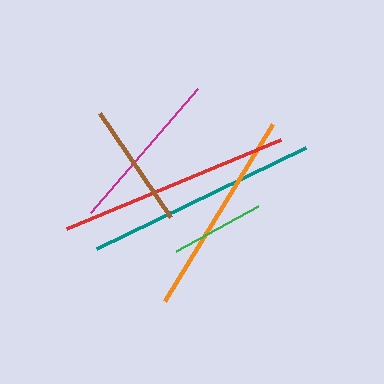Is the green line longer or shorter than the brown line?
The brown line is longer than the green line.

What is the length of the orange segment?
The orange segment is approximately 207 pixels long.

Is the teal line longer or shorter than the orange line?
The teal line is longer than the orange line.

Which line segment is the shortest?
The green line is the shortest at approximately 94 pixels.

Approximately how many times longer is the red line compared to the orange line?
The red line is approximately 1.1 times the length of the orange line.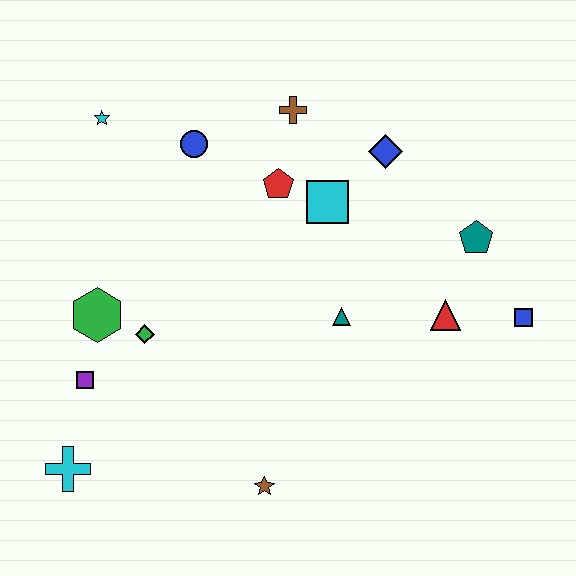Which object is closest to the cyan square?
The red pentagon is closest to the cyan square.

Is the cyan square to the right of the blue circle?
Yes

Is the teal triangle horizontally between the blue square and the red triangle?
No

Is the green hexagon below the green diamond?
No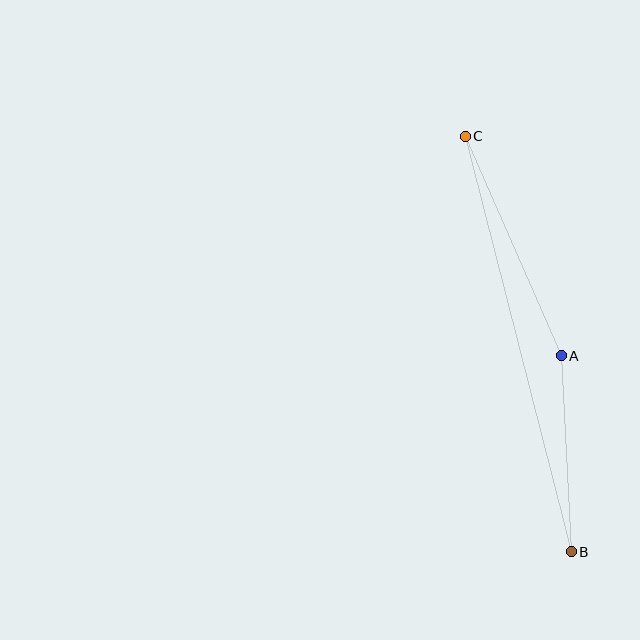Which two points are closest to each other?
Points A and B are closest to each other.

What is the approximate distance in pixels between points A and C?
The distance between A and C is approximately 239 pixels.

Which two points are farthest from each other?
Points B and C are farthest from each other.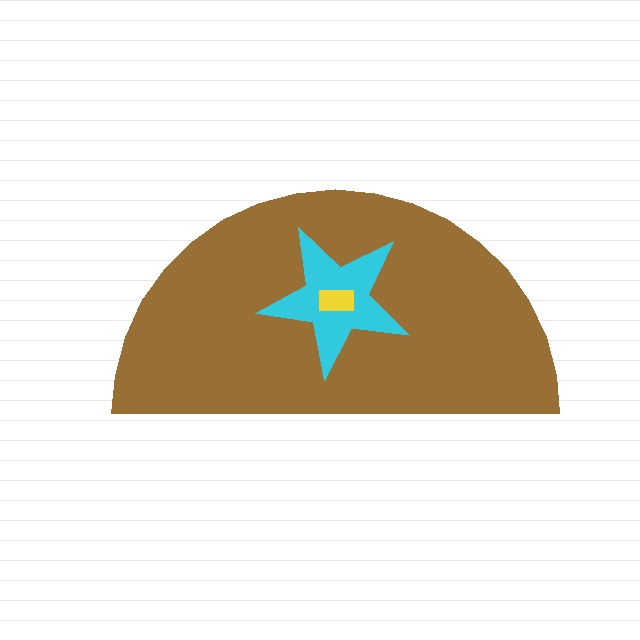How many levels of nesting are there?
3.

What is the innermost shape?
The yellow rectangle.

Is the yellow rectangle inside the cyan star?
Yes.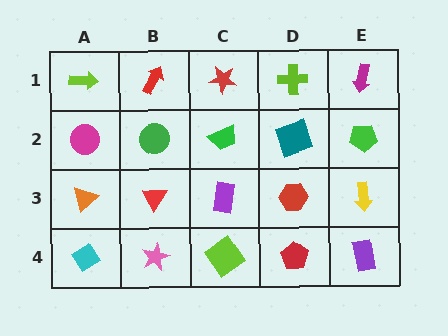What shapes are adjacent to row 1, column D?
A teal square (row 2, column D), a red star (row 1, column C), a magenta arrow (row 1, column E).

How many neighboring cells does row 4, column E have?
2.